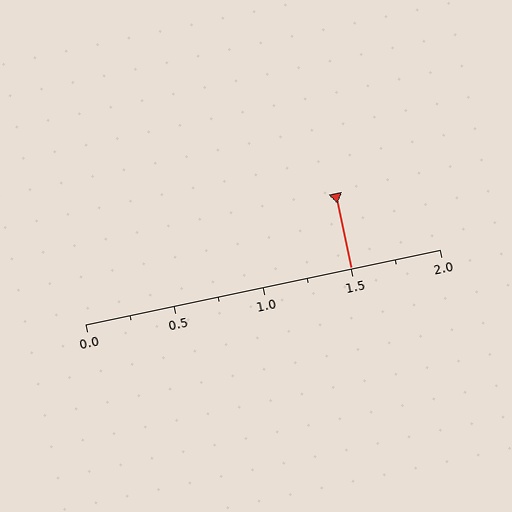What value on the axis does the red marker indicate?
The marker indicates approximately 1.5.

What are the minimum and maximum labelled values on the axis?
The axis runs from 0.0 to 2.0.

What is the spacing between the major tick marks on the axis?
The major ticks are spaced 0.5 apart.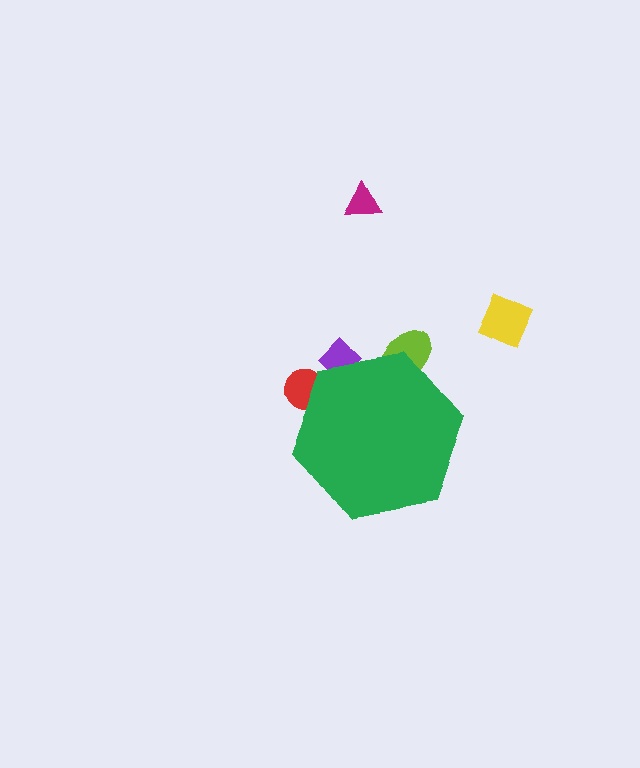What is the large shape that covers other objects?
A green hexagon.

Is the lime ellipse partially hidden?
Yes, the lime ellipse is partially hidden behind the green hexagon.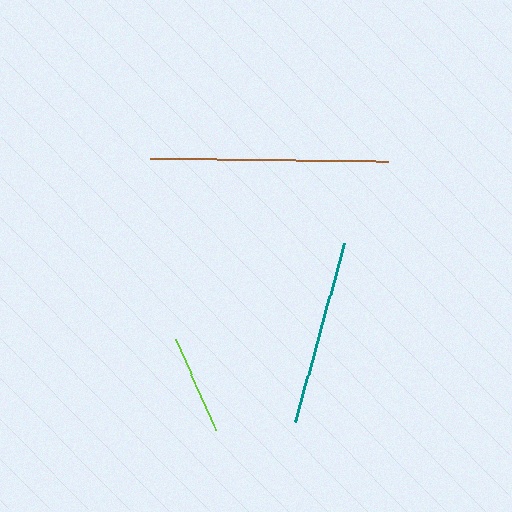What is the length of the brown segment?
The brown segment is approximately 238 pixels long.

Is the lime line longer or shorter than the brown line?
The brown line is longer than the lime line.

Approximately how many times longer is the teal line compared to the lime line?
The teal line is approximately 1.9 times the length of the lime line.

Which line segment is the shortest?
The lime line is the shortest at approximately 99 pixels.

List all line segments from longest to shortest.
From longest to shortest: brown, teal, lime.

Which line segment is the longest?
The brown line is the longest at approximately 238 pixels.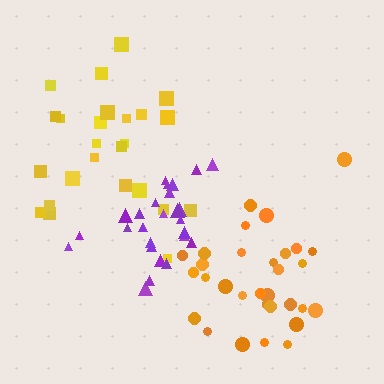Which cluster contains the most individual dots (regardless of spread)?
Orange (31).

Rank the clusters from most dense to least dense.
purple, orange, yellow.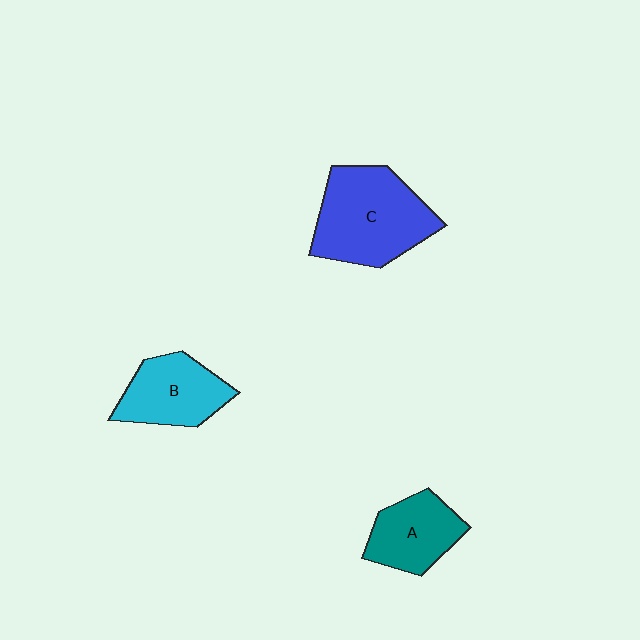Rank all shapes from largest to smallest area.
From largest to smallest: C (blue), B (cyan), A (teal).